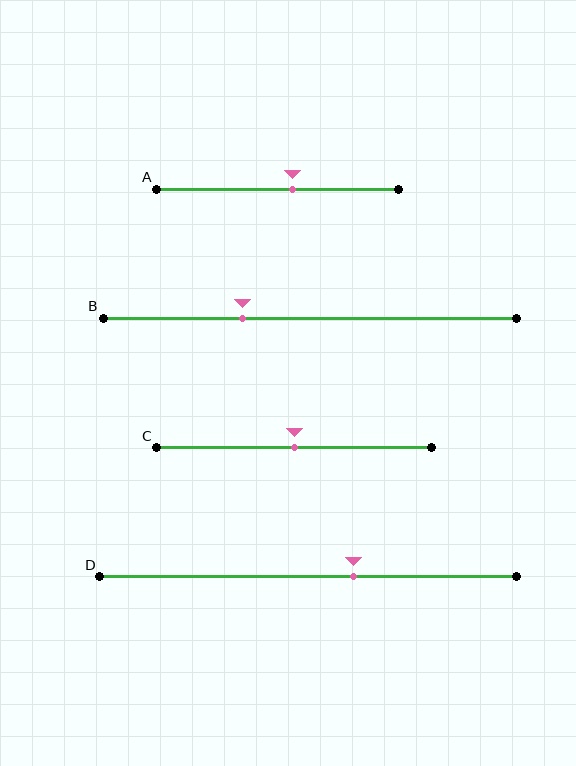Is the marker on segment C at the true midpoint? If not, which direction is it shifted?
Yes, the marker on segment C is at the true midpoint.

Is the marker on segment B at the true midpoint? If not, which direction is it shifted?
No, the marker on segment B is shifted to the left by about 16% of the segment length.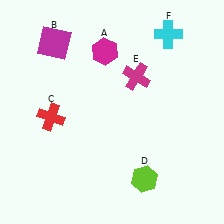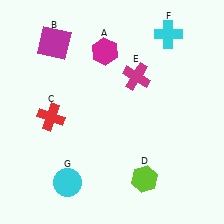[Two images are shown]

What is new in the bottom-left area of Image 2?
A cyan circle (G) was added in the bottom-left area of Image 2.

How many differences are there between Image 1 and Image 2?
There is 1 difference between the two images.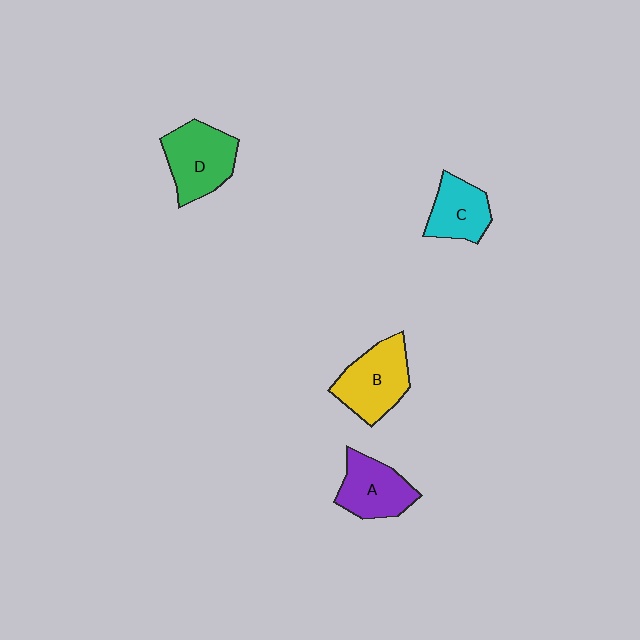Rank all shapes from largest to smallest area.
From largest to smallest: D (green), B (yellow), A (purple), C (cyan).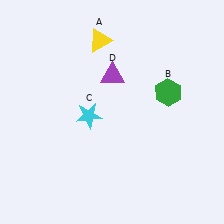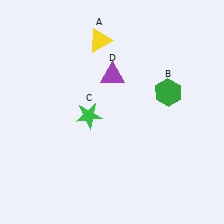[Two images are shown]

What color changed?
The star (C) changed from cyan in Image 1 to green in Image 2.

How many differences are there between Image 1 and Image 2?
There is 1 difference between the two images.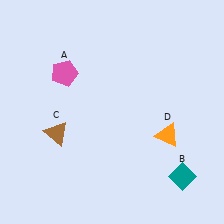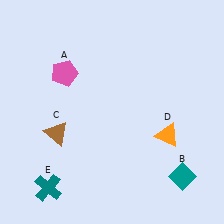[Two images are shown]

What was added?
A teal cross (E) was added in Image 2.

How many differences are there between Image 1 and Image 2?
There is 1 difference between the two images.